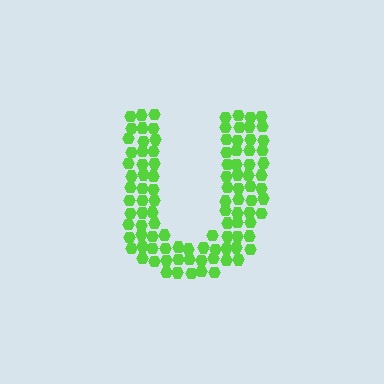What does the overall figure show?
The overall figure shows the letter U.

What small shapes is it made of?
It is made of small hexagons.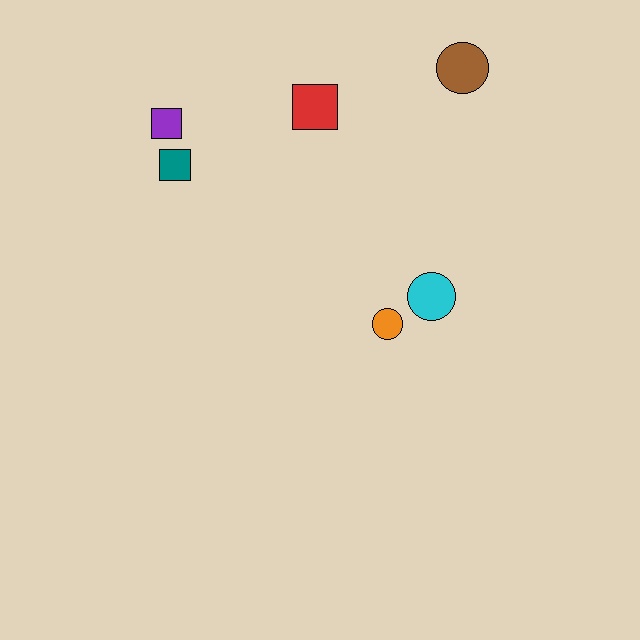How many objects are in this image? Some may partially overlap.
There are 6 objects.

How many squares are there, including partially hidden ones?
There are 3 squares.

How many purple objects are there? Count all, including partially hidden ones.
There is 1 purple object.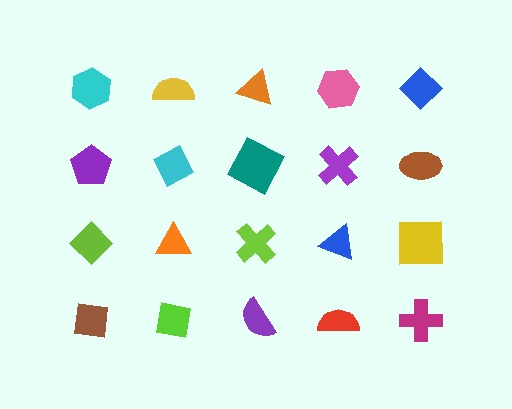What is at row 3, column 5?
A yellow square.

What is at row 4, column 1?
A brown square.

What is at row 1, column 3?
An orange triangle.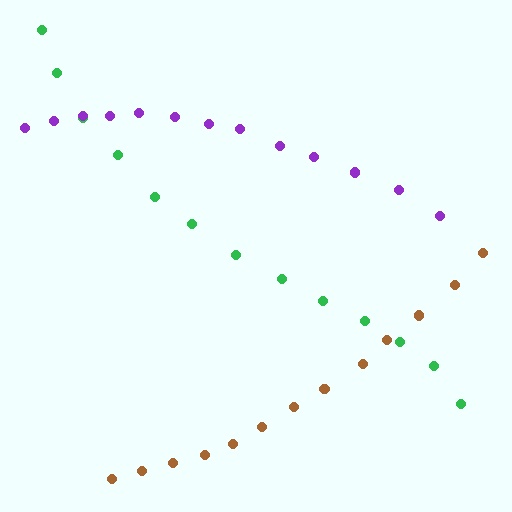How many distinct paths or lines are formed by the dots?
There are 3 distinct paths.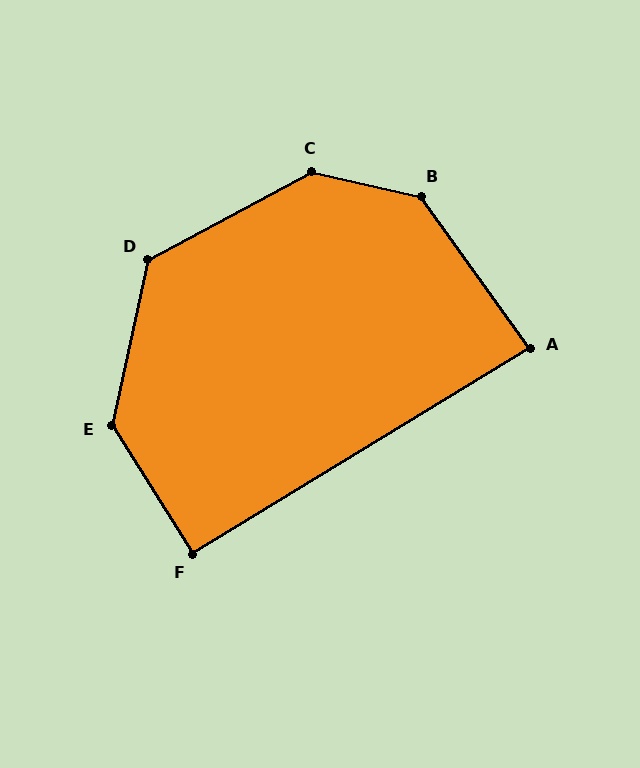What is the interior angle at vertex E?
Approximately 135 degrees (obtuse).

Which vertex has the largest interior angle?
C, at approximately 139 degrees.